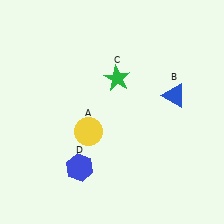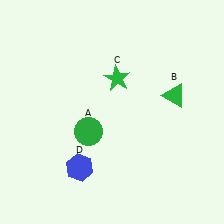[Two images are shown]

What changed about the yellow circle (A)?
In Image 1, A is yellow. In Image 2, it changed to green.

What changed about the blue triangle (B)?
In Image 1, B is blue. In Image 2, it changed to green.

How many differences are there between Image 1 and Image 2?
There are 2 differences between the two images.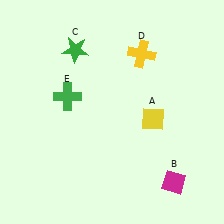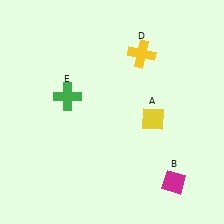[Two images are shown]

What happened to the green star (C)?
The green star (C) was removed in Image 2. It was in the top-left area of Image 1.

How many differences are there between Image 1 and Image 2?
There is 1 difference between the two images.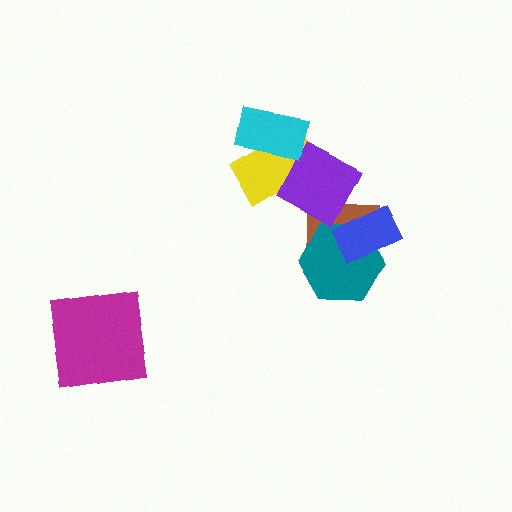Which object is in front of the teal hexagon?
The blue rectangle is in front of the teal hexagon.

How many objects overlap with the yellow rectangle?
2 objects overlap with the yellow rectangle.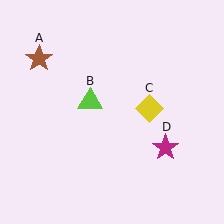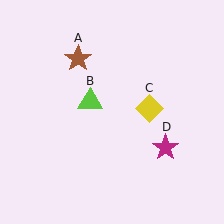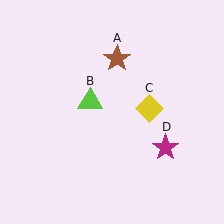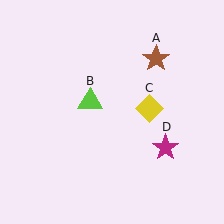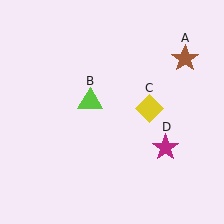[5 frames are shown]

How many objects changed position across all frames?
1 object changed position: brown star (object A).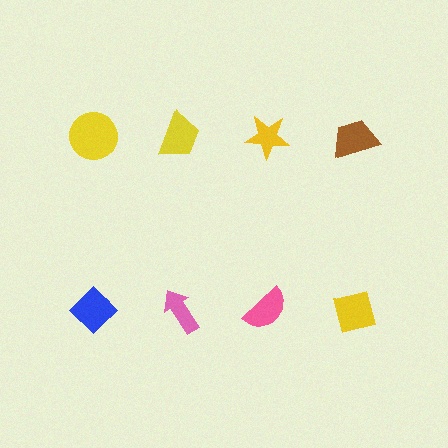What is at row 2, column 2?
A pink arrow.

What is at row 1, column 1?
A yellow circle.